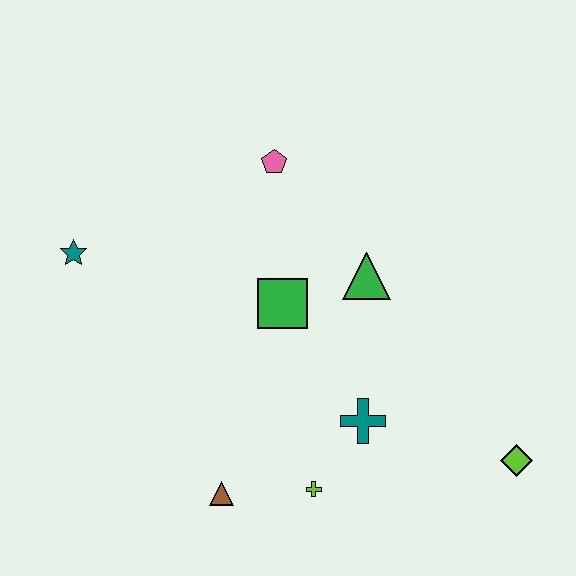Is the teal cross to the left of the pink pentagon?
No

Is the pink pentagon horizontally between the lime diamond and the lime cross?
No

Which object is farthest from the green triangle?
The teal star is farthest from the green triangle.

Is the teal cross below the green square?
Yes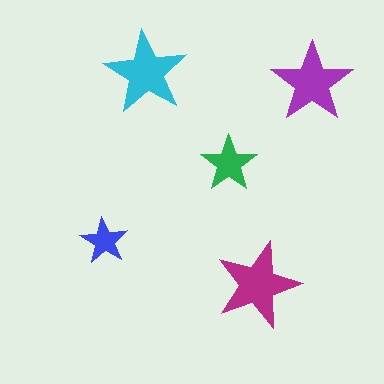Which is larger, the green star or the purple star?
The purple one.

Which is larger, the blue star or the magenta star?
The magenta one.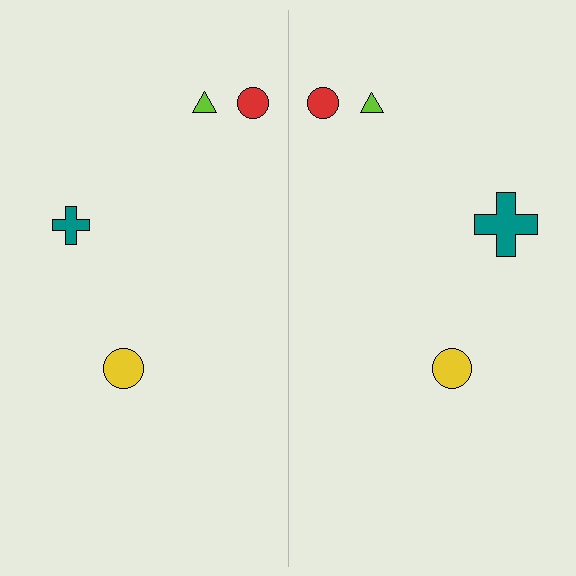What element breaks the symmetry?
The teal cross on the right side has a different size than its mirror counterpart.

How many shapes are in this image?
There are 8 shapes in this image.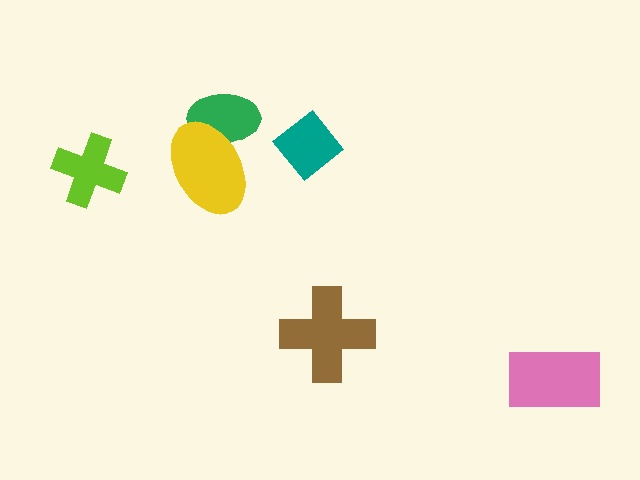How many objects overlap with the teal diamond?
0 objects overlap with the teal diamond.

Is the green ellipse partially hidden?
Yes, it is partially covered by another shape.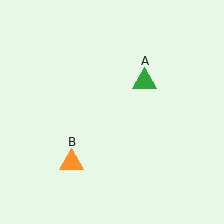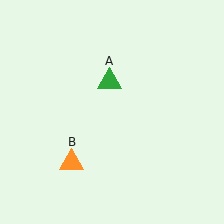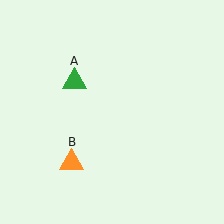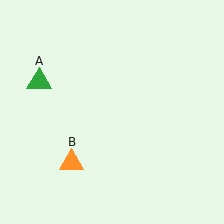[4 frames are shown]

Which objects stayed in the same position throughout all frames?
Orange triangle (object B) remained stationary.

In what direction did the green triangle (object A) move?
The green triangle (object A) moved left.